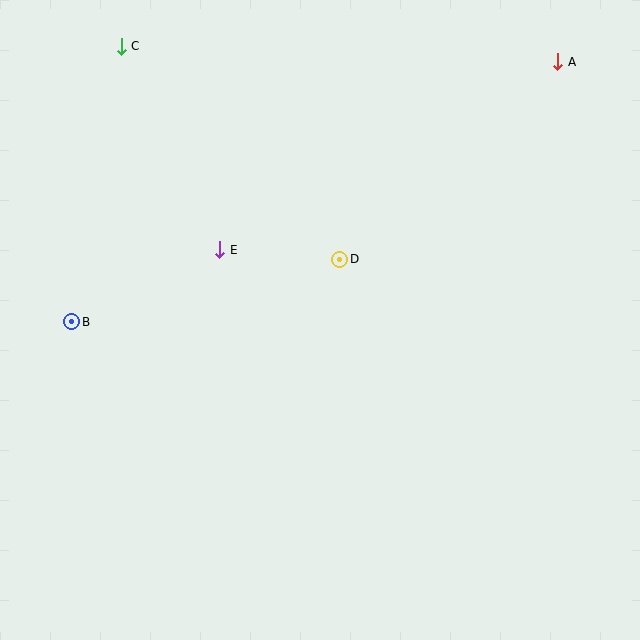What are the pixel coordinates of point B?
Point B is at (72, 322).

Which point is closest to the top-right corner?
Point A is closest to the top-right corner.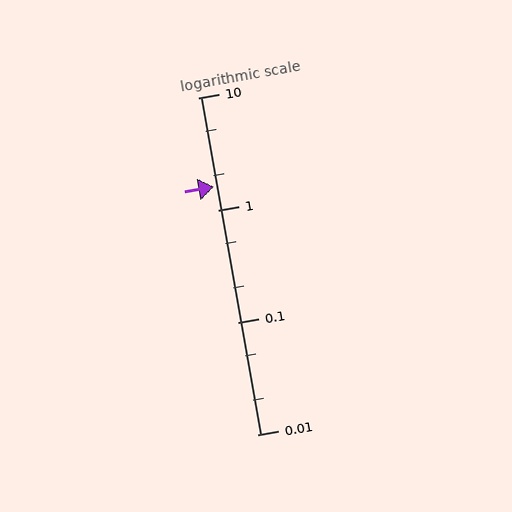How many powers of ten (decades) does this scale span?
The scale spans 3 decades, from 0.01 to 10.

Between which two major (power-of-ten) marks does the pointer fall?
The pointer is between 1 and 10.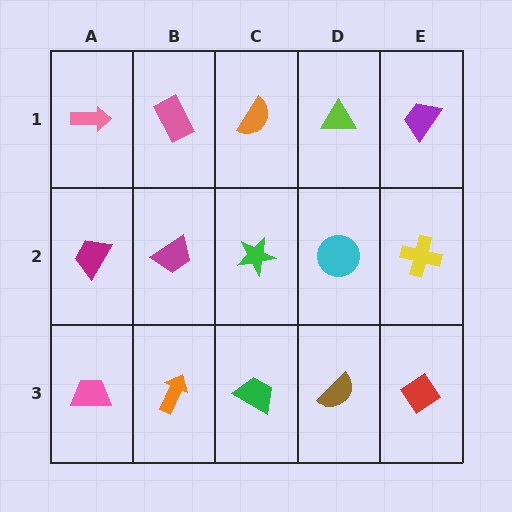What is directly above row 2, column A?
A pink arrow.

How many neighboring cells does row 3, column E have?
2.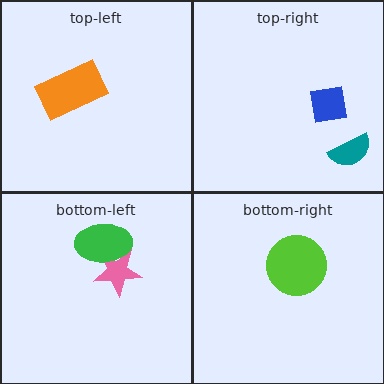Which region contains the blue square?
The top-right region.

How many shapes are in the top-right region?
2.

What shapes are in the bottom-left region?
The pink star, the green ellipse.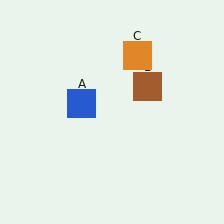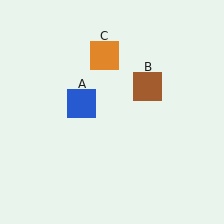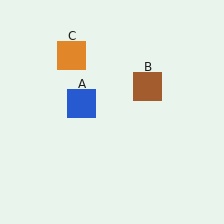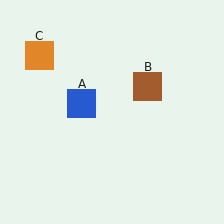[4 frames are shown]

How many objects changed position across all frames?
1 object changed position: orange square (object C).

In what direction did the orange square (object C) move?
The orange square (object C) moved left.